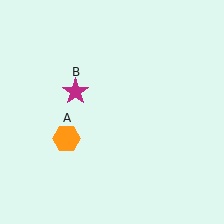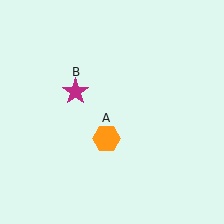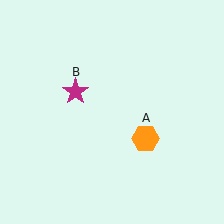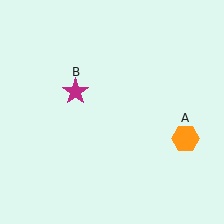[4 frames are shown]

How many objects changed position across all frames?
1 object changed position: orange hexagon (object A).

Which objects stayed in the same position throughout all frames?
Magenta star (object B) remained stationary.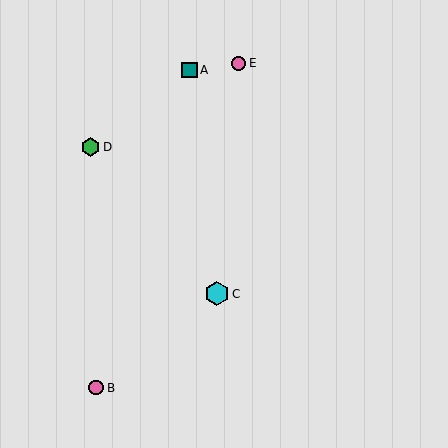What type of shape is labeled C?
Shape C is a cyan hexagon.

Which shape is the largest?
The cyan hexagon (labeled C) is the largest.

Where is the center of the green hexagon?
The center of the green hexagon is at (91, 147).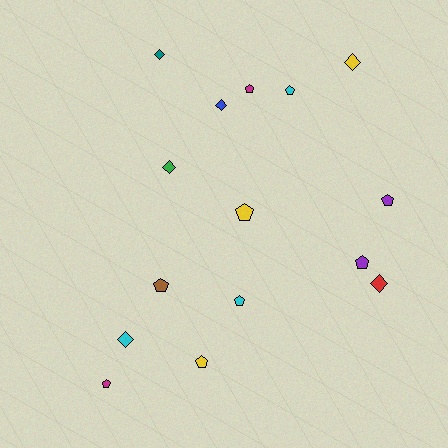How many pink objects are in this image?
There are no pink objects.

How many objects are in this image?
There are 15 objects.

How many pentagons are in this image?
There are 9 pentagons.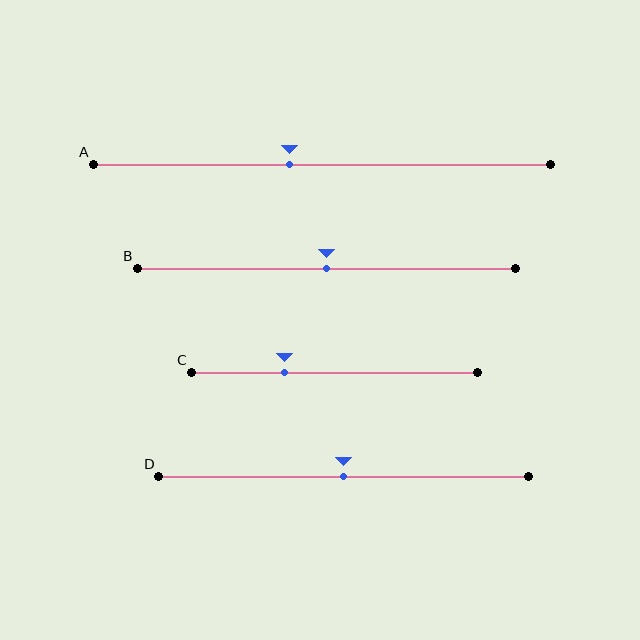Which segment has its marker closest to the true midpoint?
Segment B has its marker closest to the true midpoint.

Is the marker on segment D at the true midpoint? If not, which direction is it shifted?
Yes, the marker on segment D is at the true midpoint.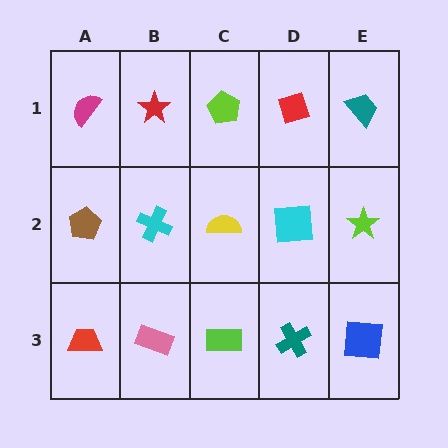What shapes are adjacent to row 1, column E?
A lime star (row 2, column E), a red diamond (row 1, column D).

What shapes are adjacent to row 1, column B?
A cyan cross (row 2, column B), a magenta semicircle (row 1, column A), a lime pentagon (row 1, column C).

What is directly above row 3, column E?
A lime star.